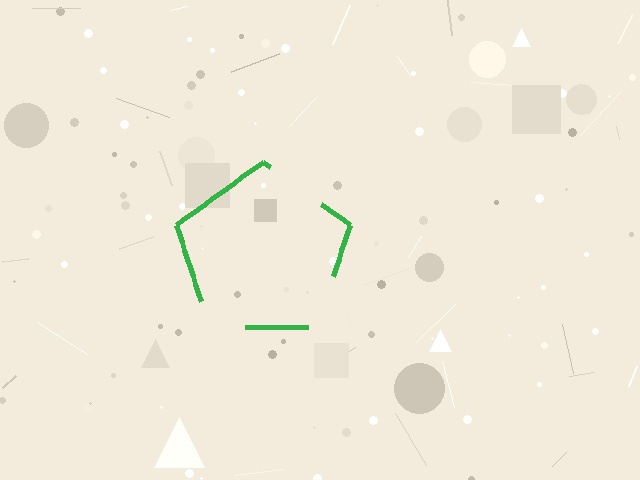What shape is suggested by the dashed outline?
The dashed outline suggests a pentagon.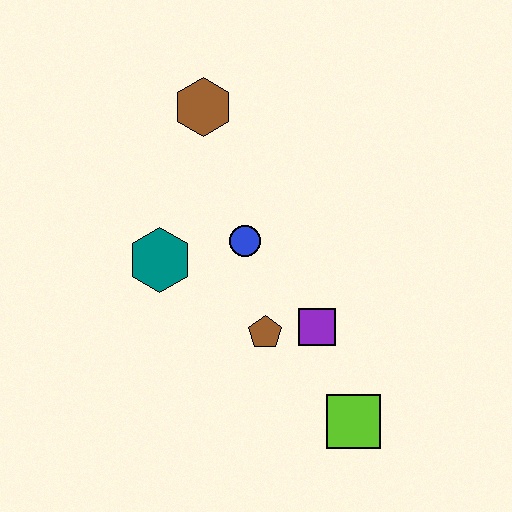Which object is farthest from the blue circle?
The lime square is farthest from the blue circle.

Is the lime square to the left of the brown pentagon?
No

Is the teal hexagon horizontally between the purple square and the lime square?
No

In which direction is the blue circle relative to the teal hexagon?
The blue circle is to the right of the teal hexagon.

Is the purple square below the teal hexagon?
Yes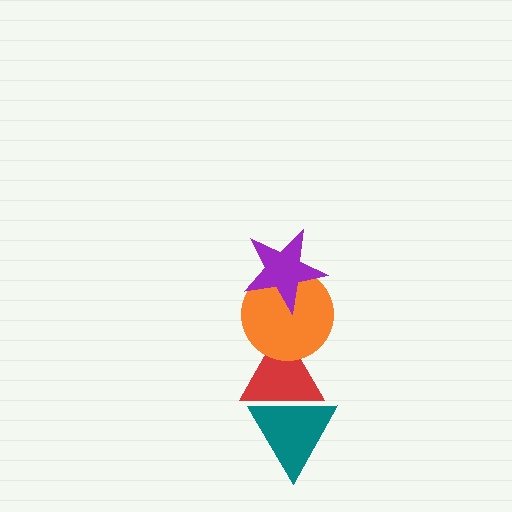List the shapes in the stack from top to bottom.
From top to bottom: the purple star, the orange circle, the red triangle, the teal triangle.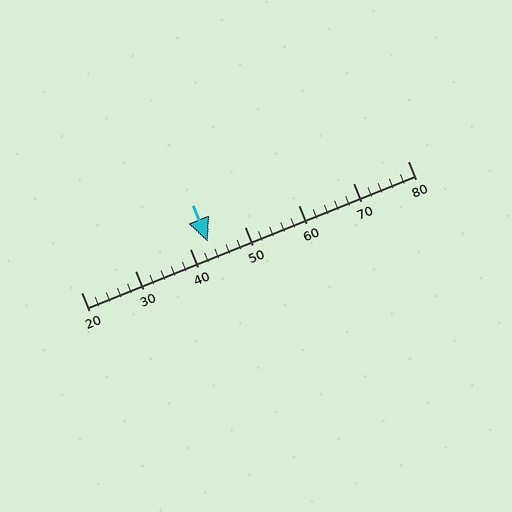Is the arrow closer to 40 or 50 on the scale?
The arrow is closer to 40.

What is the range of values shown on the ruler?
The ruler shows values from 20 to 80.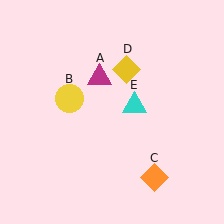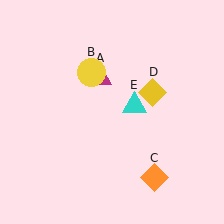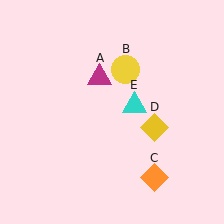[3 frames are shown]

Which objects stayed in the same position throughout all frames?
Magenta triangle (object A) and orange diamond (object C) and cyan triangle (object E) remained stationary.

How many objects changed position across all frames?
2 objects changed position: yellow circle (object B), yellow diamond (object D).